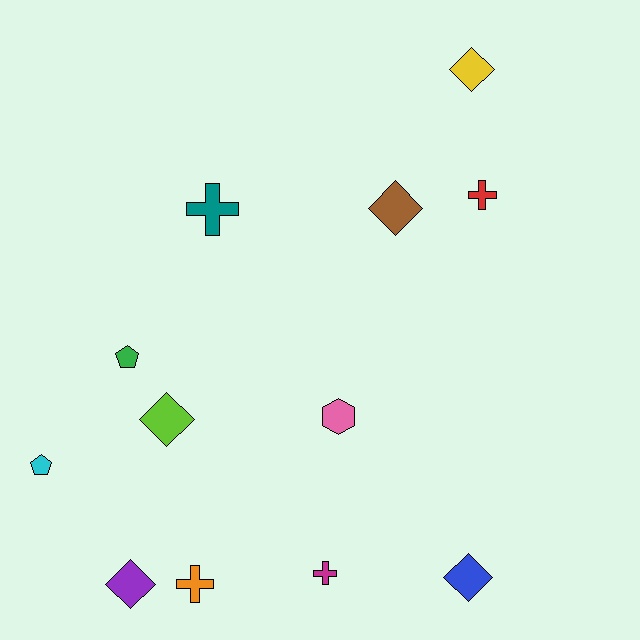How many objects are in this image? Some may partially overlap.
There are 12 objects.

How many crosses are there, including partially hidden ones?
There are 4 crosses.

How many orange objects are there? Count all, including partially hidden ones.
There is 1 orange object.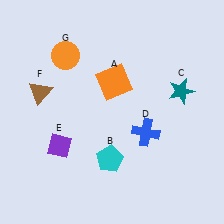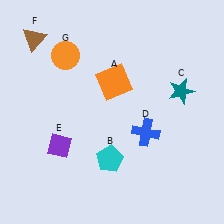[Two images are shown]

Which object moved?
The brown triangle (F) moved up.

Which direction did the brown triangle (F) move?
The brown triangle (F) moved up.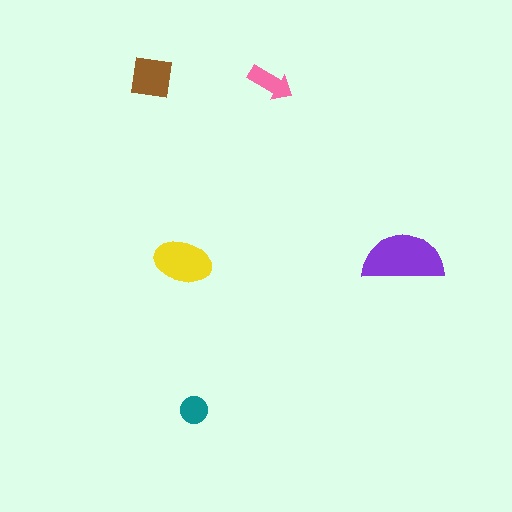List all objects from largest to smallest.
The purple semicircle, the yellow ellipse, the brown square, the pink arrow, the teal circle.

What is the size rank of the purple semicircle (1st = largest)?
1st.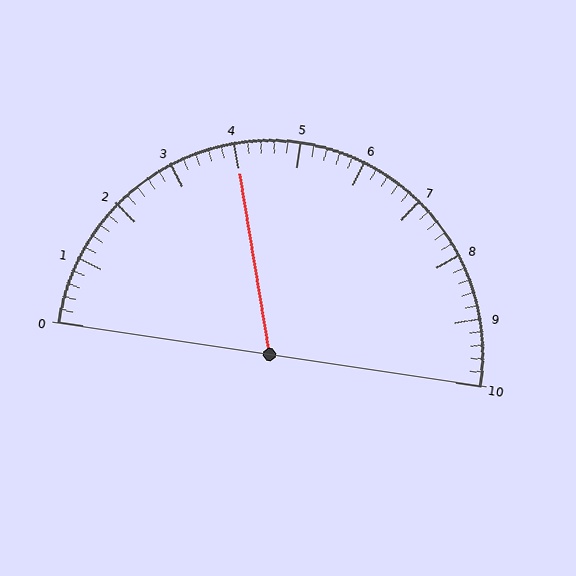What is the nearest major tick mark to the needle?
The nearest major tick mark is 4.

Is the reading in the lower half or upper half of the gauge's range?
The reading is in the lower half of the range (0 to 10).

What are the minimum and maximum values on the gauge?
The gauge ranges from 0 to 10.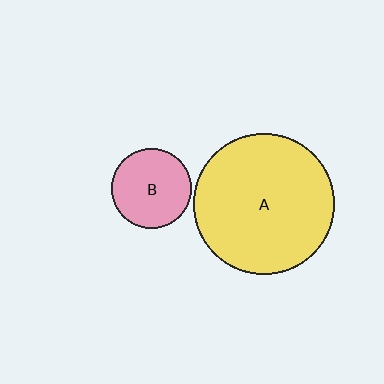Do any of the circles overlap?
No, none of the circles overlap.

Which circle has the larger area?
Circle A (yellow).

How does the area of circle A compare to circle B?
Approximately 3.1 times.